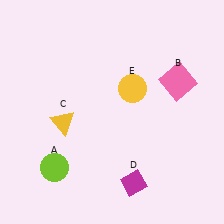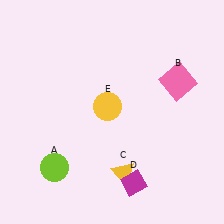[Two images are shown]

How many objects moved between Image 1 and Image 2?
2 objects moved between the two images.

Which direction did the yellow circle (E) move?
The yellow circle (E) moved left.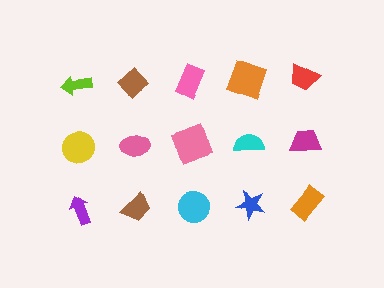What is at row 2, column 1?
A yellow circle.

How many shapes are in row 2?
5 shapes.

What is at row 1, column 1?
A lime arrow.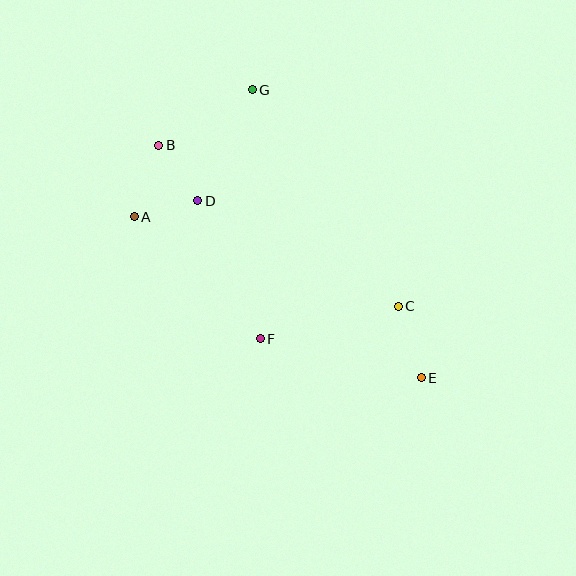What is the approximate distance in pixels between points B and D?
The distance between B and D is approximately 68 pixels.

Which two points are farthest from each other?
Points B and E are farthest from each other.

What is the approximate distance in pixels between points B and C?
The distance between B and C is approximately 288 pixels.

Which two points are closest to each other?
Points A and D are closest to each other.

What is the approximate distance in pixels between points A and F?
The distance between A and F is approximately 175 pixels.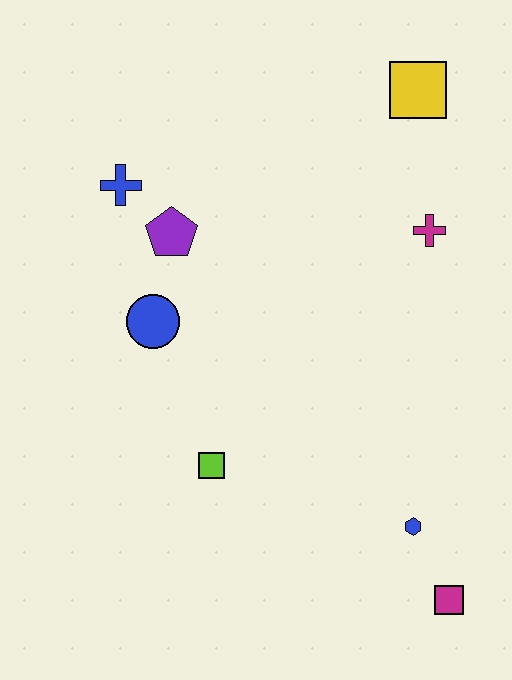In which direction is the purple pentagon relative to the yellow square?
The purple pentagon is to the left of the yellow square.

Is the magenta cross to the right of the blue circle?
Yes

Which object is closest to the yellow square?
The magenta cross is closest to the yellow square.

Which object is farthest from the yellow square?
The magenta square is farthest from the yellow square.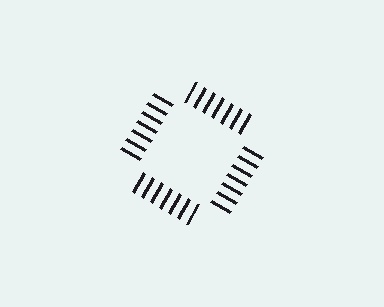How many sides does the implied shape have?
4 sides — the line-ends trace a square.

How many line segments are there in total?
28 — 7 along each of the 4 edges.